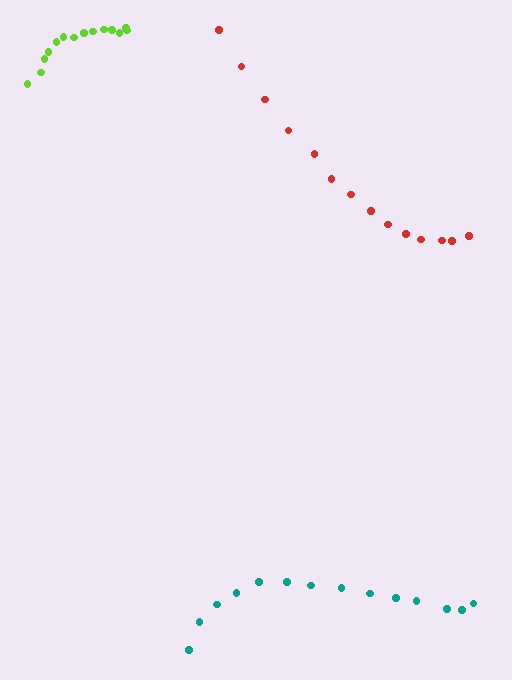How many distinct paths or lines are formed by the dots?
There are 3 distinct paths.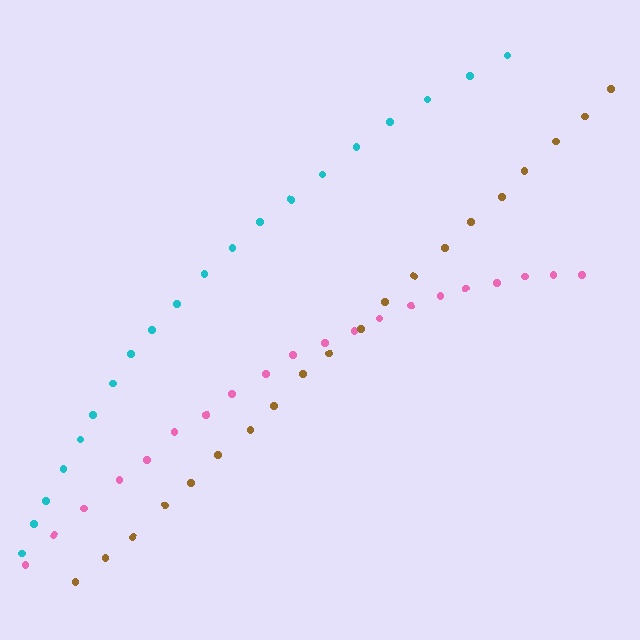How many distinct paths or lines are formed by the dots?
There are 3 distinct paths.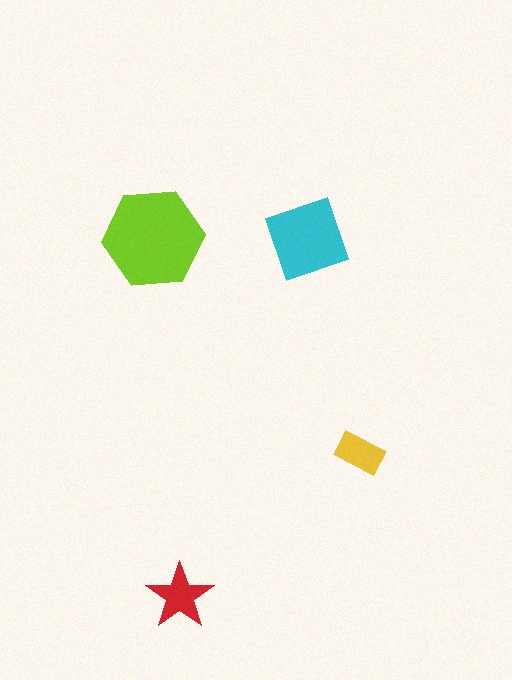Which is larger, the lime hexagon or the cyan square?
The lime hexagon.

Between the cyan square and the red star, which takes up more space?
The cyan square.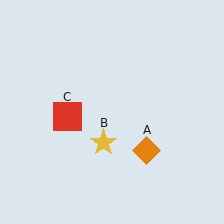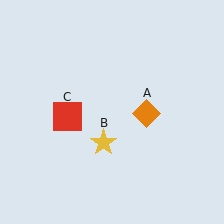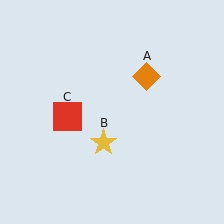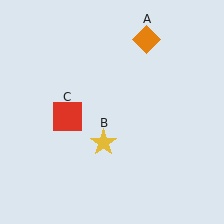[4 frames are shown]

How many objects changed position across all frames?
1 object changed position: orange diamond (object A).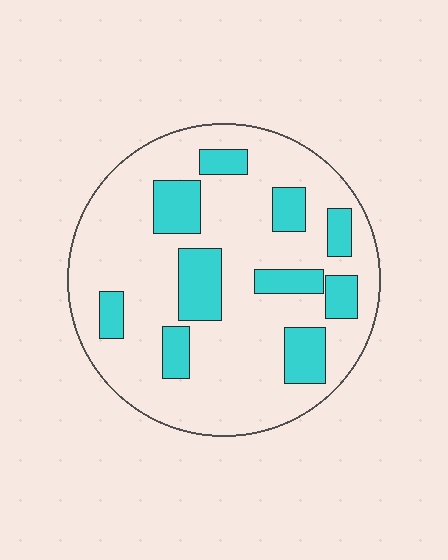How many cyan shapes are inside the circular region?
10.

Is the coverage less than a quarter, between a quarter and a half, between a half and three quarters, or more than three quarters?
Less than a quarter.